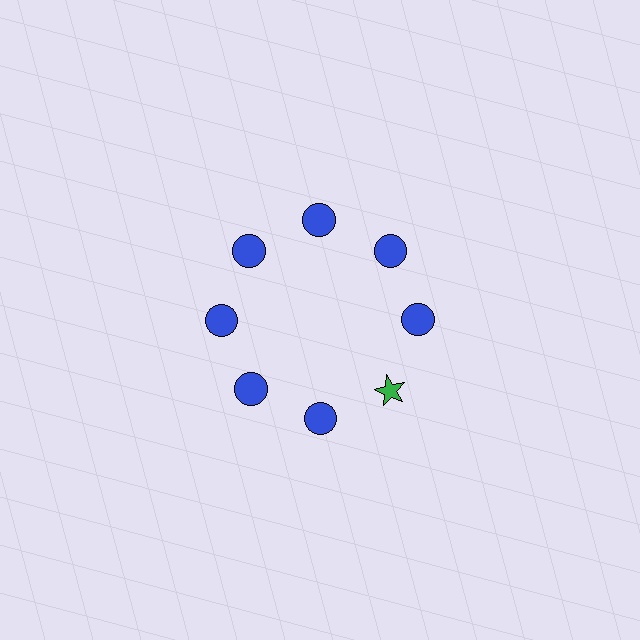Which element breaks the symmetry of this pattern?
The green star at roughly the 4 o'clock position breaks the symmetry. All other shapes are blue circles.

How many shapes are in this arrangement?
There are 8 shapes arranged in a ring pattern.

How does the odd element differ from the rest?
It differs in both color (green instead of blue) and shape (star instead of circle).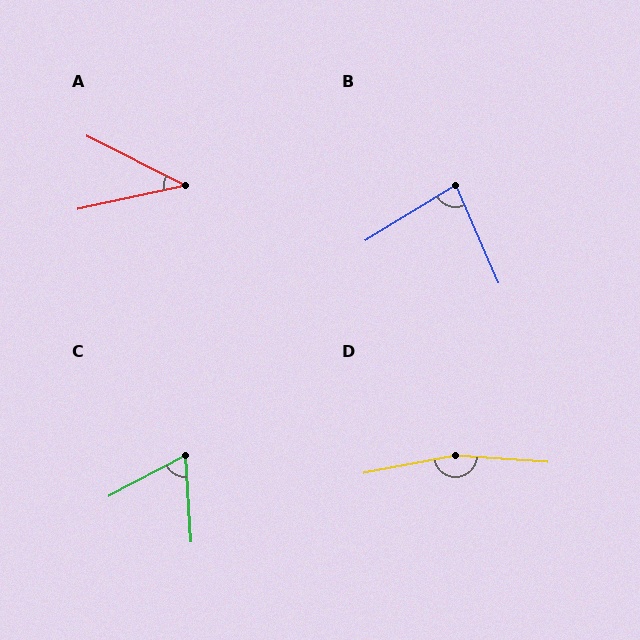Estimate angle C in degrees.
Approximately 66 degrees.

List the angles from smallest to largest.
A (39°), C (66°), B (82°), D (165°).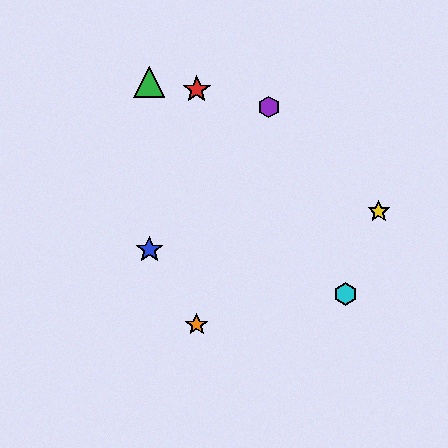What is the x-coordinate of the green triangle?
The green triangle is at x≈149.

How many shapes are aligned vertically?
2 shapes (the blue star, the green triangle) are aligned vertically.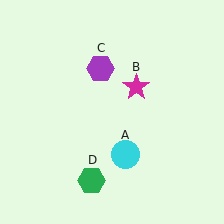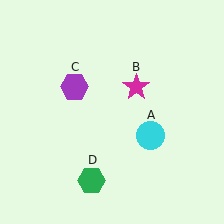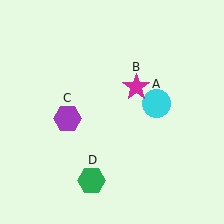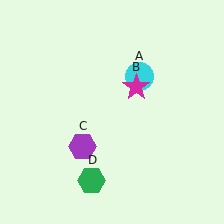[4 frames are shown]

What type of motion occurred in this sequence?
The cyan circle (object A), purple hexagon (object C) rotated counterclockwise around the center of the scene.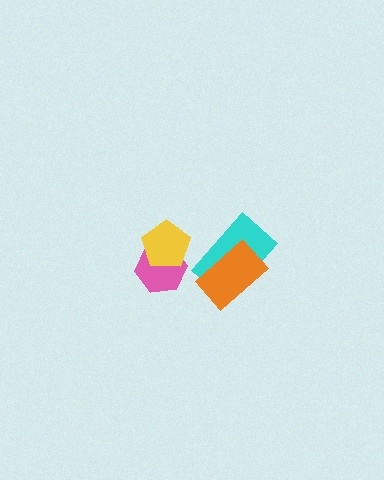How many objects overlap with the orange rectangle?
1 object overlaps with the orange rectangle.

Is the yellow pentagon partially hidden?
No, no other shape covers it.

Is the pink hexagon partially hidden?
Yes, it is partially covered by another shape.